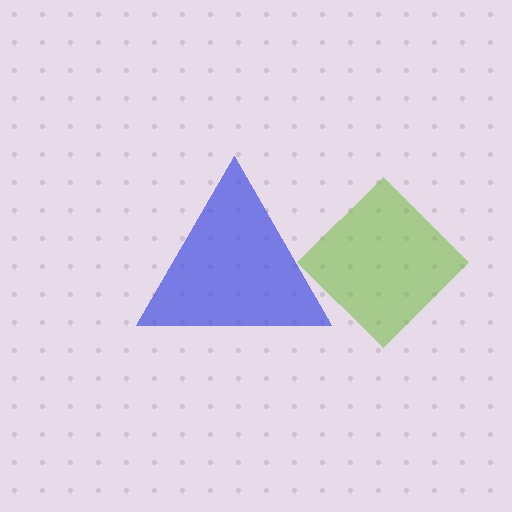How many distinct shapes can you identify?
There are 2 distinct shapes: a blue triangle, a lime diamond.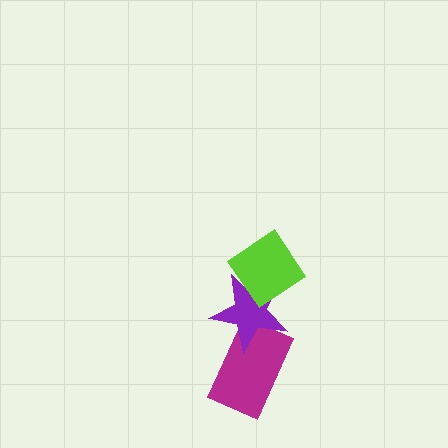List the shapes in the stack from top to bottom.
From top to bottom: the lime diamond, the purple star, the magenta rectangle.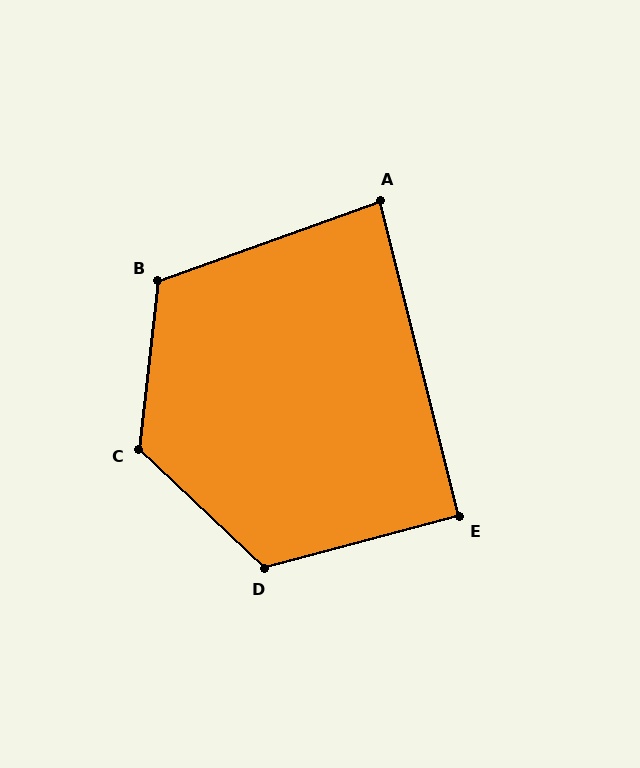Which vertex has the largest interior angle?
C, at approximately 127 degrees.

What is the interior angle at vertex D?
Approximately 122 degrees (obtuse).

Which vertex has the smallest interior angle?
A, at approximately 84 degrees.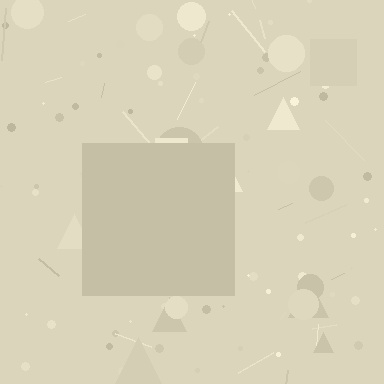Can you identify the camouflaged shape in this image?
The camouflaged shape is a square.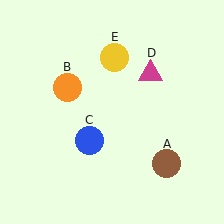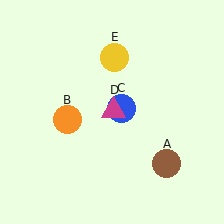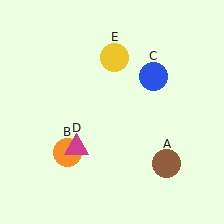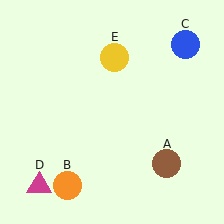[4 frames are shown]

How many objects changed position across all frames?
3 objects changed position: orange circle (object B), blue circle (object C), magenta triangle (object D).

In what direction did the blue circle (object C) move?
The blue circle (object C) moved up and to the right.